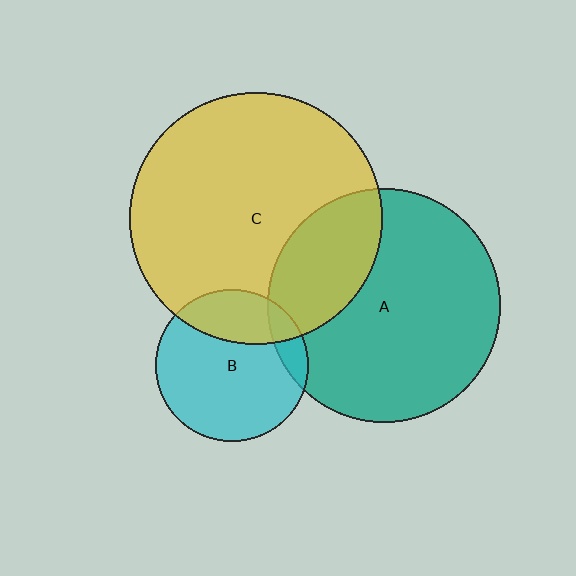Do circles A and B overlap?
Yes.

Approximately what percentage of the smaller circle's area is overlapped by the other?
Approximately 10%.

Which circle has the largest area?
Circle C (yellow).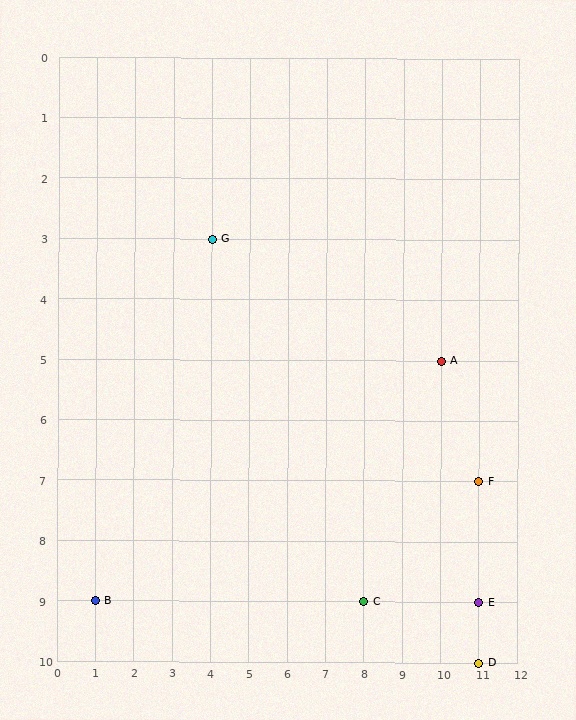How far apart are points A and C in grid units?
Points A and C are 2 columns and 4 rows apart (about 4.5 grid units diagonally).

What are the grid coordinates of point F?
Point F is at grid coordinates (11, 7).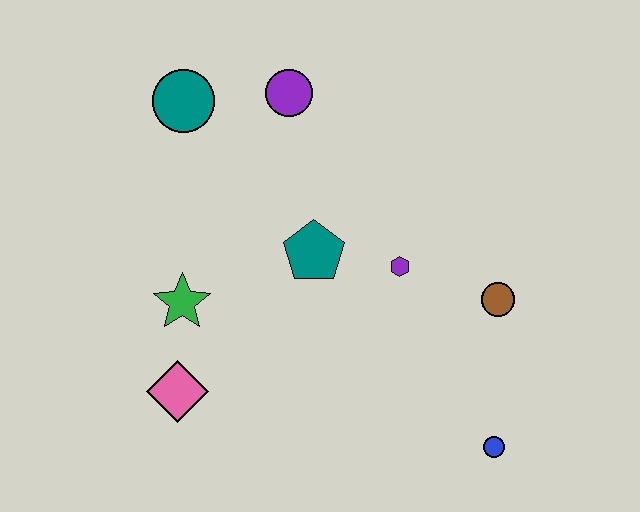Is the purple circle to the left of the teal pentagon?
Yes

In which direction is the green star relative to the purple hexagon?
The green star is to the left of the purple hexagon.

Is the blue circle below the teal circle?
Yes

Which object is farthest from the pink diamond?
The brown circle is farthest from the pink diamond.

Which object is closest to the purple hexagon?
The teal pentagon is closest to the purple hexagon.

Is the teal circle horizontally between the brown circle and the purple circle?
No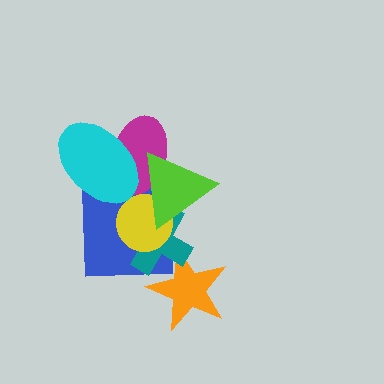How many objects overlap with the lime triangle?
5 objects overlap with the lime triangle.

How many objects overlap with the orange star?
1 object overlaps with the orange star.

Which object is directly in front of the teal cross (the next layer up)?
The yellow circle is directly in front of the teal cross.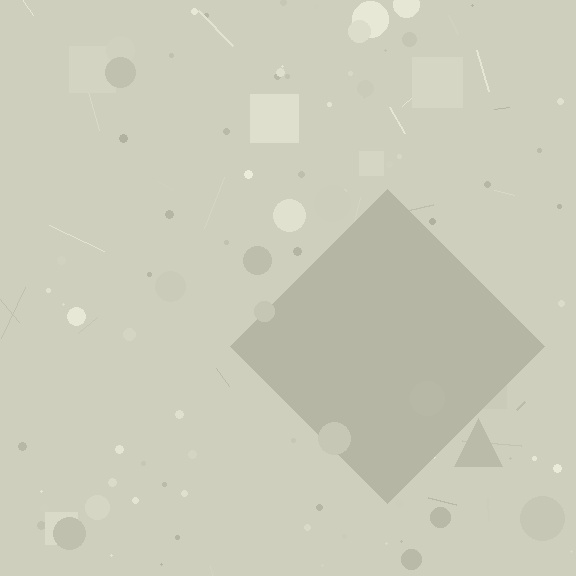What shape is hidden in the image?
A diamond is hidden in the image.